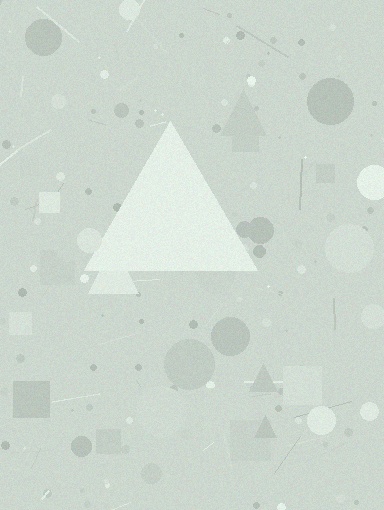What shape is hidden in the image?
A triangle is hidden in the image.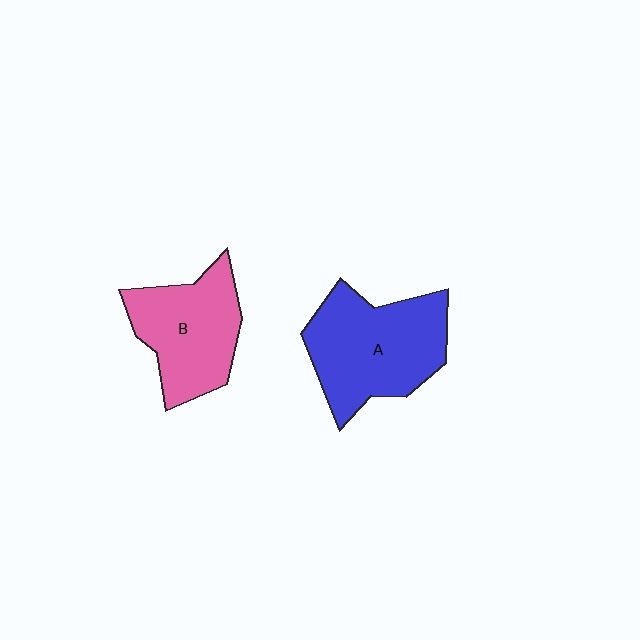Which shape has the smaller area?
Shape B (pink).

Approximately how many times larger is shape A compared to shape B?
Approximately 1.2 times.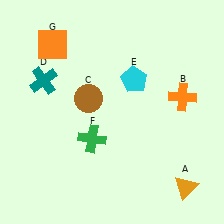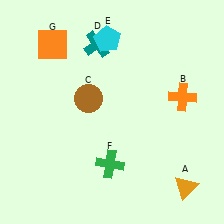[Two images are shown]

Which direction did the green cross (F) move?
The green cross (F) moved down.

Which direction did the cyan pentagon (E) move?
The cyan pentagon (E) moved up.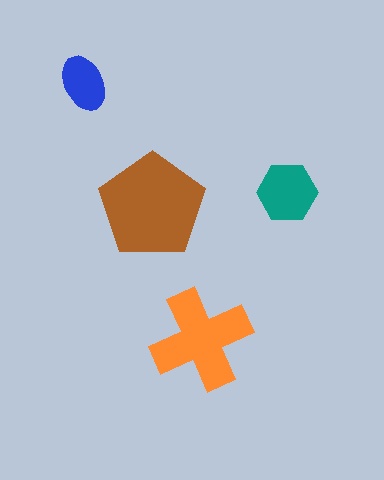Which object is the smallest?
The blue ellipse.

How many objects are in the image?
There are 4 objects in the image.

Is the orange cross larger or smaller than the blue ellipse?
Larger.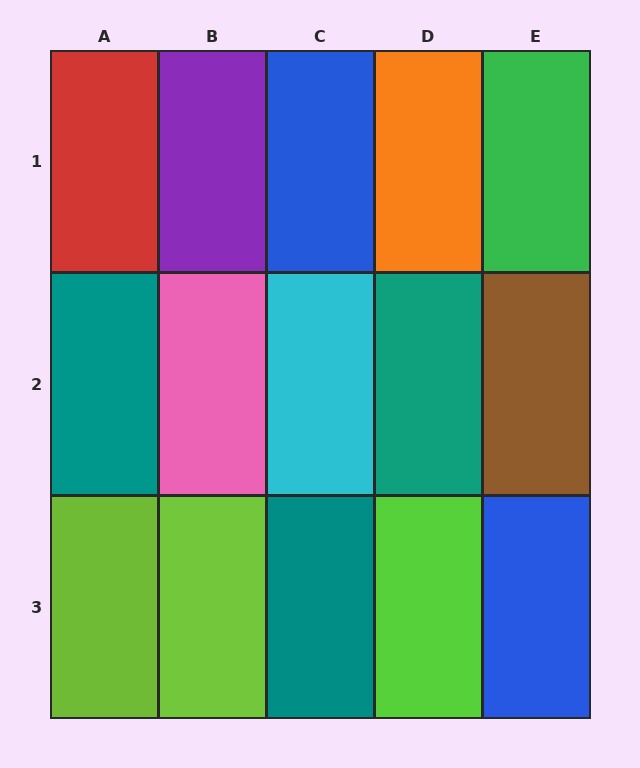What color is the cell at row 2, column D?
Teal.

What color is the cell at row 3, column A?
Lime.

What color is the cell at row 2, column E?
Brown.